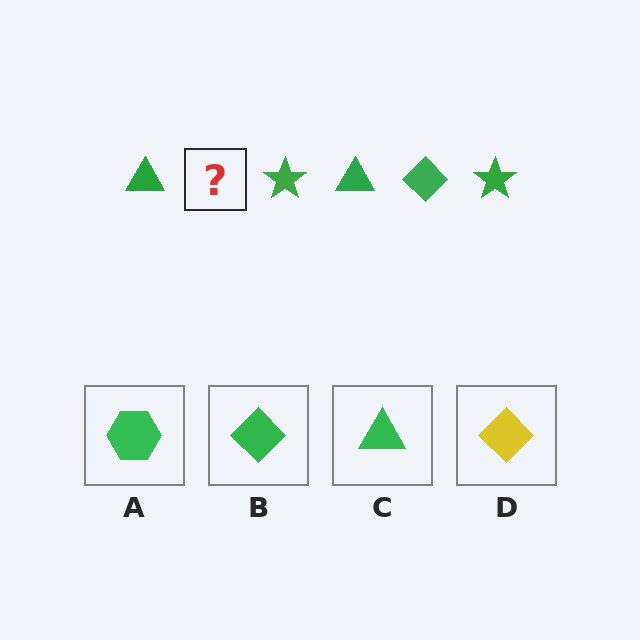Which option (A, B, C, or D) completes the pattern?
B.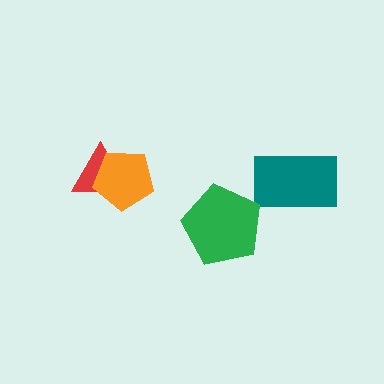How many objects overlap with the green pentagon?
0 objects overlap with the green pentagon.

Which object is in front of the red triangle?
The orange pentagon is in front of the red triangle.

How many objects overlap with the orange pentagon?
1 object overlaps with the orange pentagon.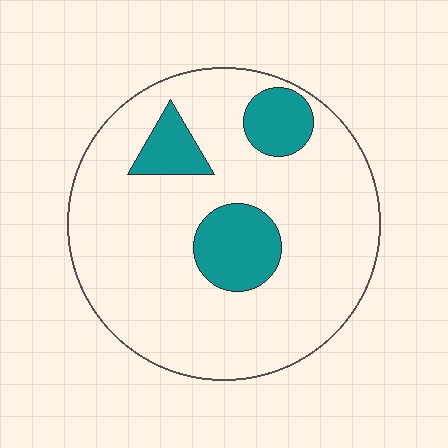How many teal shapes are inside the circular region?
3.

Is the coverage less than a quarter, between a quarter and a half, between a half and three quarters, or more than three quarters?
Less than a quarter.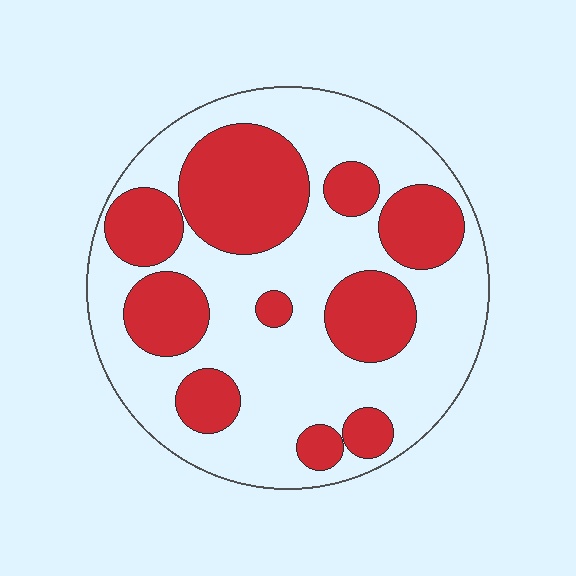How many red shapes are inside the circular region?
10.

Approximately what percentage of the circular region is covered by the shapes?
Approximately 40%.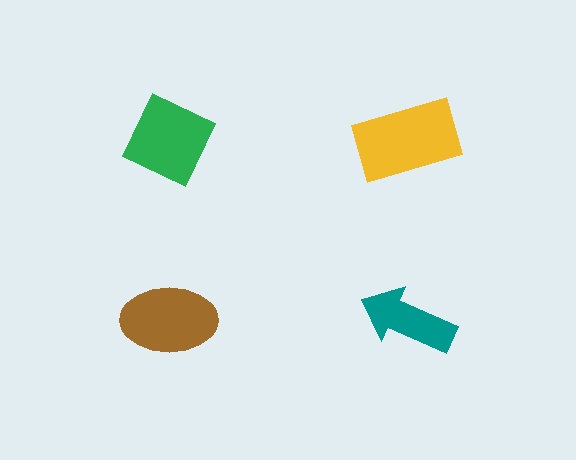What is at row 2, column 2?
A teal arrow.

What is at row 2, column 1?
A brown ellipse.